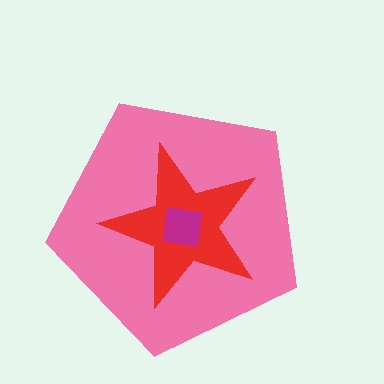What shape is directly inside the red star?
The magenta square.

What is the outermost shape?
The pink pentagon.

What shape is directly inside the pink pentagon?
The red star.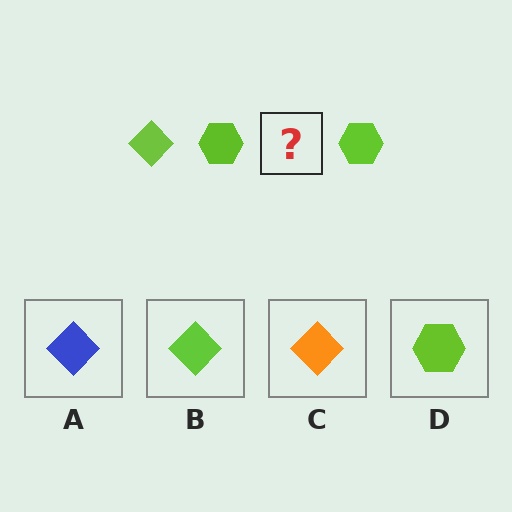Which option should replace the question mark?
Option B.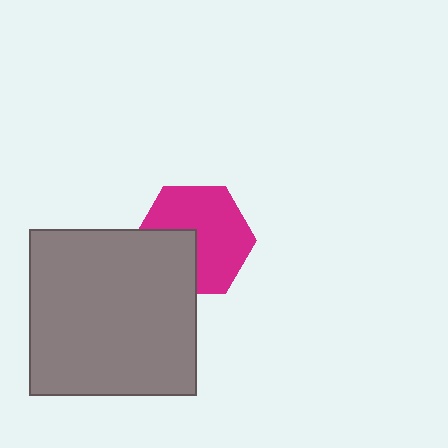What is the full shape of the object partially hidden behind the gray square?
The partially hidden object is a magenta hexagon.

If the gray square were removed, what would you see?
You would see the complete magenta hexagon.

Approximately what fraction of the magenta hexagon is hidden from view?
Roughly 33% of the magenta hexagon is hidden behind the gray square.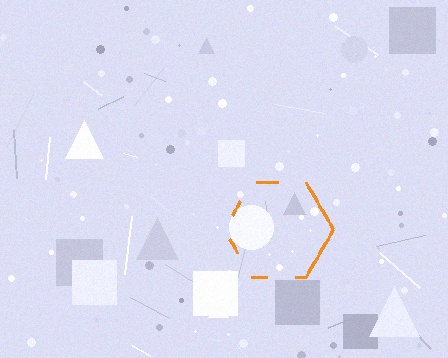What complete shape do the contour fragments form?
The contour fragments form a hexagon.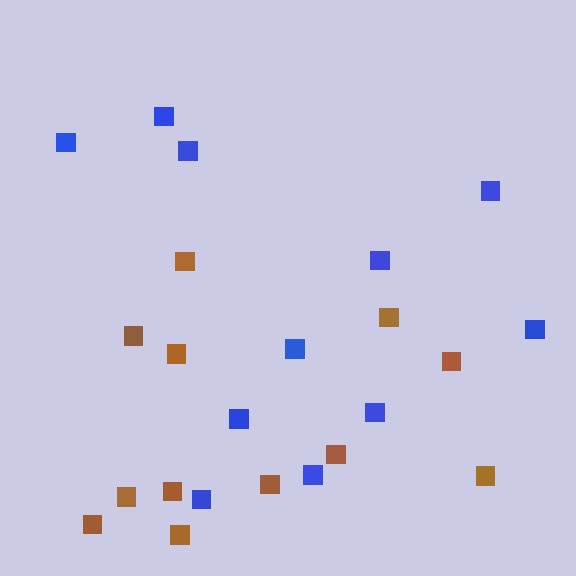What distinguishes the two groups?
There are 2 groups: one group of brown squares (12) and one group of blue squares (11).